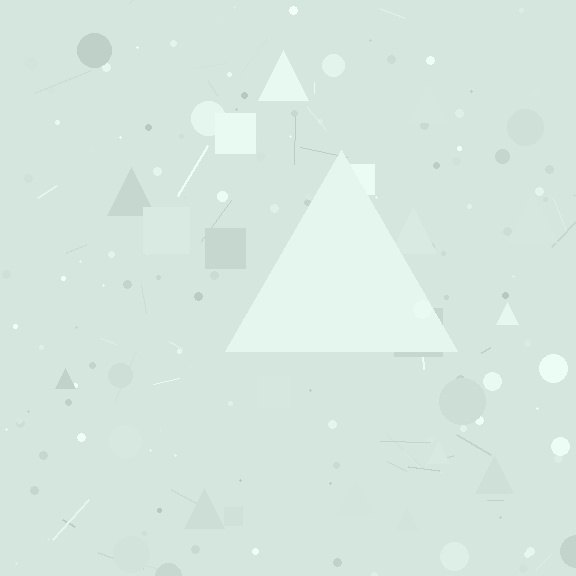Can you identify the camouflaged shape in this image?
The camouflaged shape is a triangle.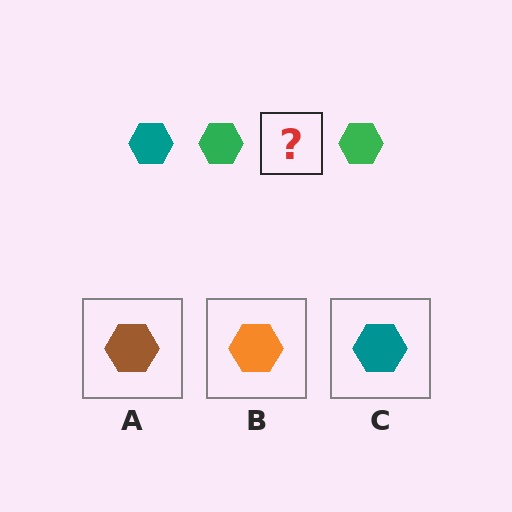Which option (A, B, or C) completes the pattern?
C.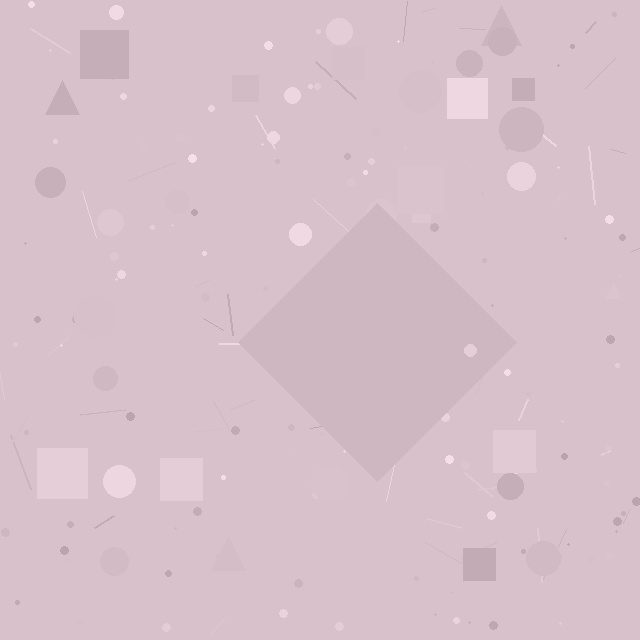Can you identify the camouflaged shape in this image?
The camouflaged shape is a diamond.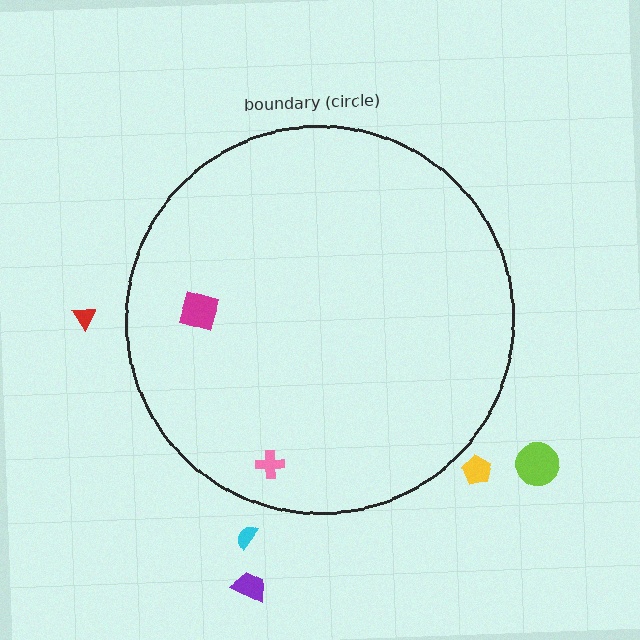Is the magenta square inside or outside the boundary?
Inside.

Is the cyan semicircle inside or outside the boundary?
Outside.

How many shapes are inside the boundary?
2 inside, 5 outside.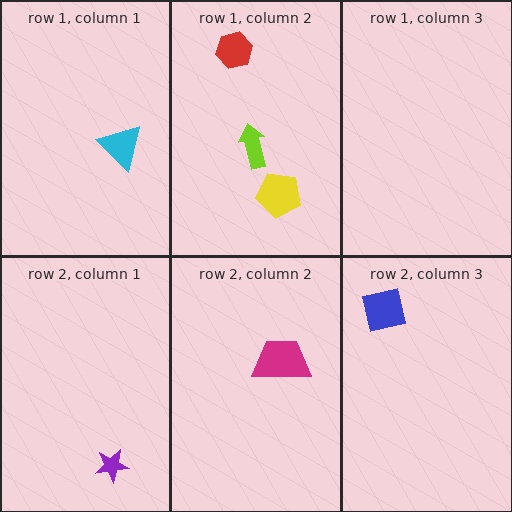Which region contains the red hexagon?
The row 1, column 2 region.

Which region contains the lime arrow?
The row 1, column 2 region.